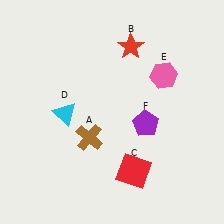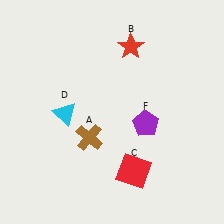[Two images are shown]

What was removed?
The pink hexagon (E) was removed in Image 2.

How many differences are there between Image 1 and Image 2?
There is 1 difference between the two images.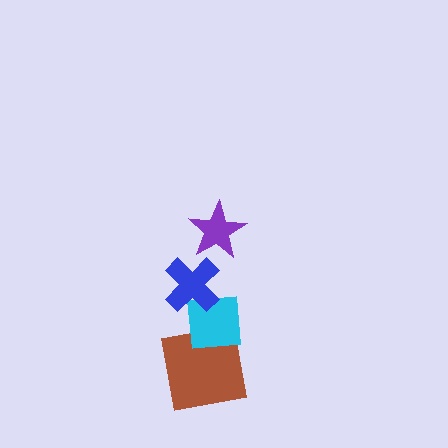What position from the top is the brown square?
The brown square is 4th from the top.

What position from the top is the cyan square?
The cyan square is 3rd from the top.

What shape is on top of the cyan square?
The blue cross is on top of the cyan square.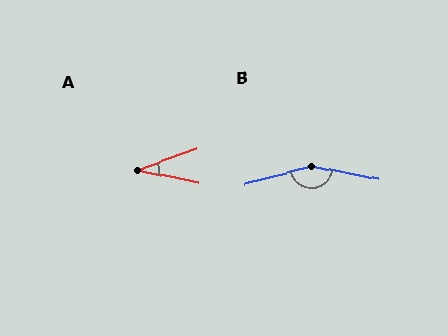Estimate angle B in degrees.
Approximately 154 degrees.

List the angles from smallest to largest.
A (31°), B (154°).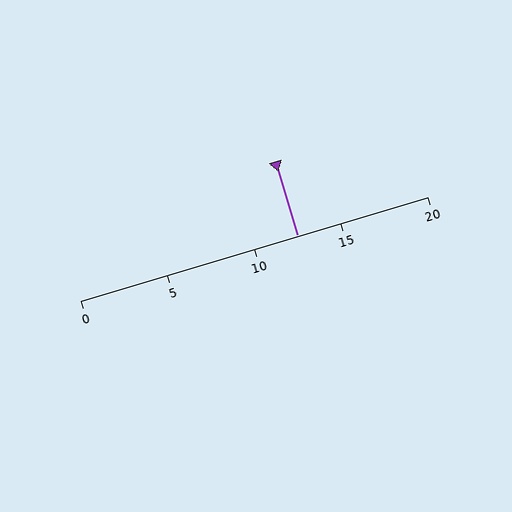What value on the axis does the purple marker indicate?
The marker indicates approximately 12.5.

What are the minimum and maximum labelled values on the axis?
The axis runs from 0 to 20.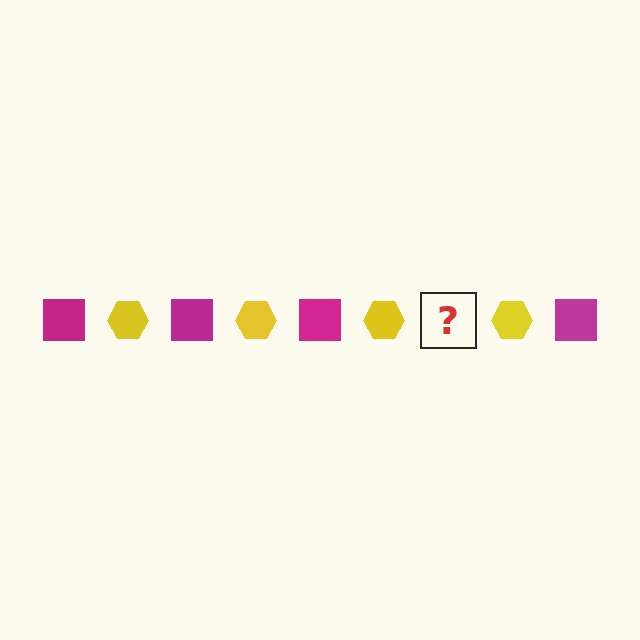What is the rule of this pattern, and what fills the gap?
The rule is that the pattern alternates between magenta square and yellow hexagon. The gap should be filled with a magenta square.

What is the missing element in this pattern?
The missing element is a magenta square.